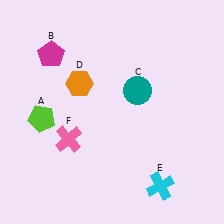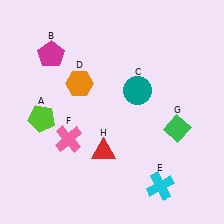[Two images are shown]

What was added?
A green diamond (G), a red triangle (H) were added in Image 2.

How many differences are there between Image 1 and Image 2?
There are 2 differences between the two images.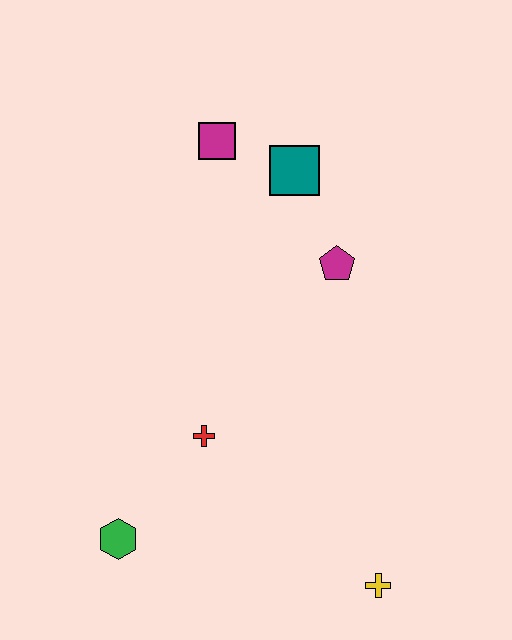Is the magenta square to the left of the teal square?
Yes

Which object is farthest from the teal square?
The yellow cross is farthest from the teal square.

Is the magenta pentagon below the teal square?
Yes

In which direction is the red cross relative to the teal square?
The red cross is below the teal square.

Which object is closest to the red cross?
The green hexagon is closest to the red cross.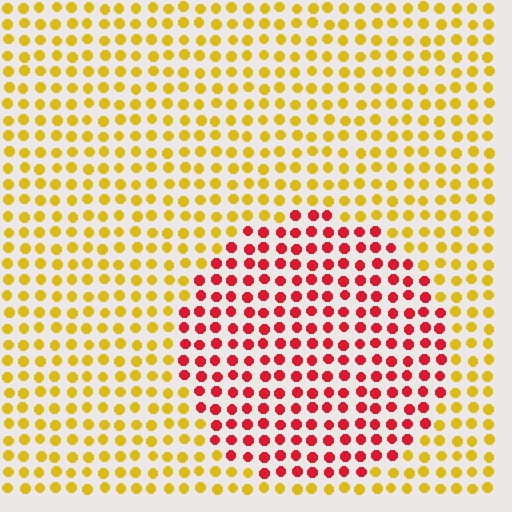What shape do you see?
I see a circle.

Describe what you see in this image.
The image is filled with small yellow elements in a uniform arrangement. A circle-shaped region is visible where the elements are tinted to a slightly different hue, forming a subtle color boundary.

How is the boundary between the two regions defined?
The boundary is defined purely by a slight shift in hue (about 58 degrees). Spacing, size, and orientation are identical on both sides.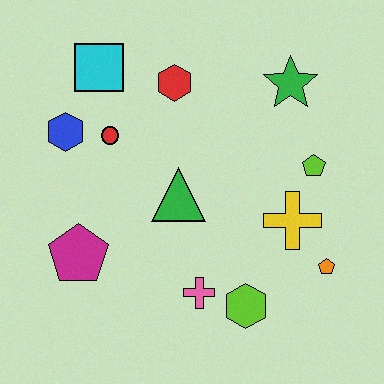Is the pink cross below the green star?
Yes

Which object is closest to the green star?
The lime pentagon is closest to the green star.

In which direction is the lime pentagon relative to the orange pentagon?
The lime pentagon is above the orange pentagon.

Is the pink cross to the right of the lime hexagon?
No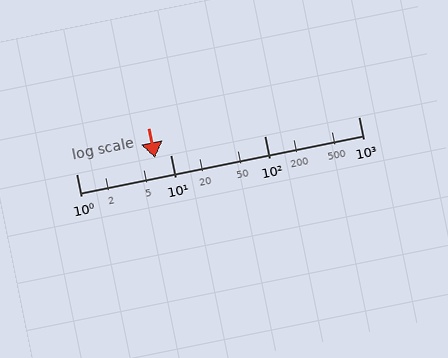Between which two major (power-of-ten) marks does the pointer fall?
The pointer is between 1 and 10.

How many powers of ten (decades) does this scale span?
The scale spans 3 decades, from 1 to 1000.